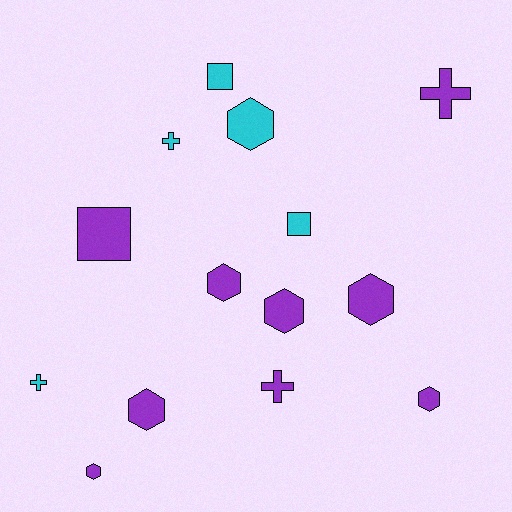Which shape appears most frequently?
Hexagon, with 7 objects.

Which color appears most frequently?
Purple, with 9 objects.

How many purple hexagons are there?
There are 6 purple hexagons.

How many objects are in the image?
There are 14 objects.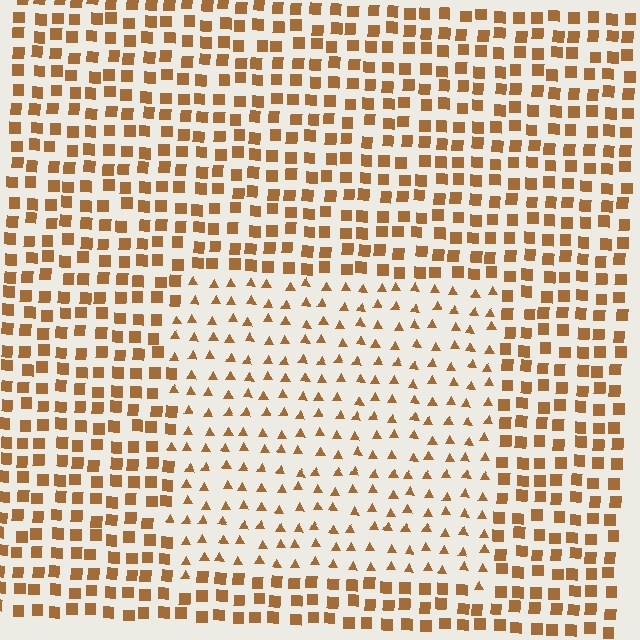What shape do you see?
I see a rectangle.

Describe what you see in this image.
The image is filled with small brown elements arranged in a uniform grid. A rectangle-shaped region contains triangles, while the surrounding area contains squares. The boundary is defined purely by the change in element shape.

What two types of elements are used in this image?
The image uses triangles inside the rectangle region and squares outside it.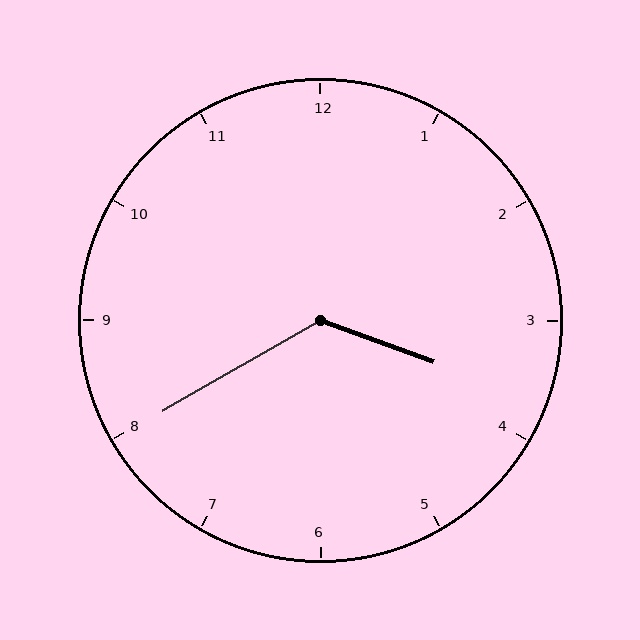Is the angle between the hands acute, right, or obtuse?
It is obtuse.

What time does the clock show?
3:40.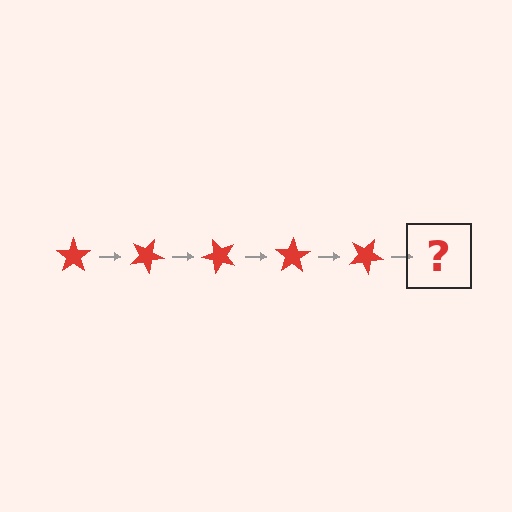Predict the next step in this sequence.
The next step is a red star rotated 125 degrees.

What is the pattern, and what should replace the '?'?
The pattern is that the star rotates 25 degrees each step. The '?' should be a red star rotated 125 degrees.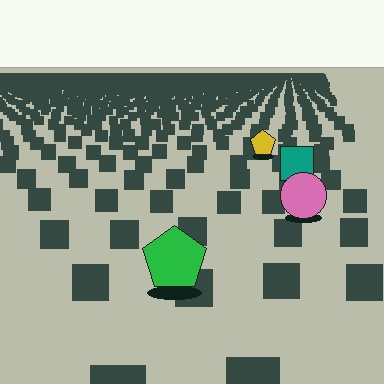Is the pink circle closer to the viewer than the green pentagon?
No. The green pentagon is closer — you can tell from the texture gradient: the ground texture is coarser near it.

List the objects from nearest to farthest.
From nearest to farthest: the green pentagon, the pink circle, the teal square, the yellow pentagon.